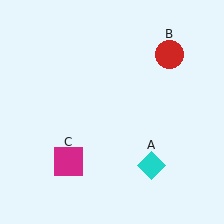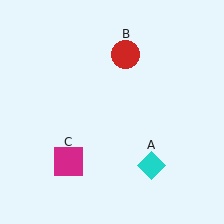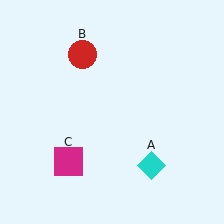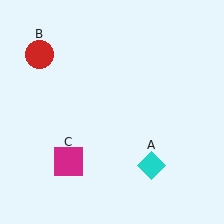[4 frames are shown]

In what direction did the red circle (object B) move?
The red circle (object B) moved left.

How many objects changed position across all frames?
1 object changed position: red circle (object B).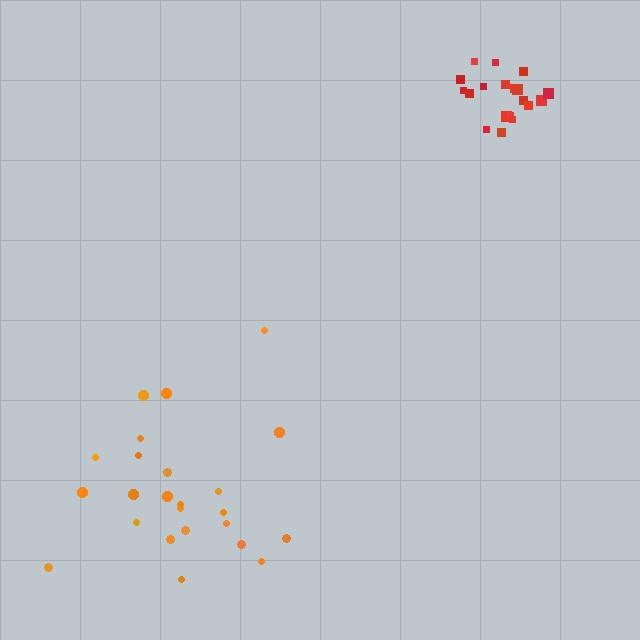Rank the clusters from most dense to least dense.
red, orange.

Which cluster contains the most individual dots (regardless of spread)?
Orange (24).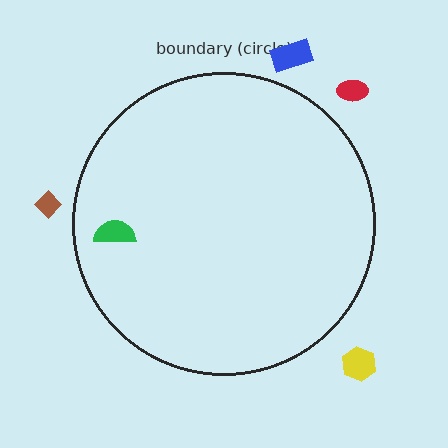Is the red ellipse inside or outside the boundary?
Outside.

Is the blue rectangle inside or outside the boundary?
Outside.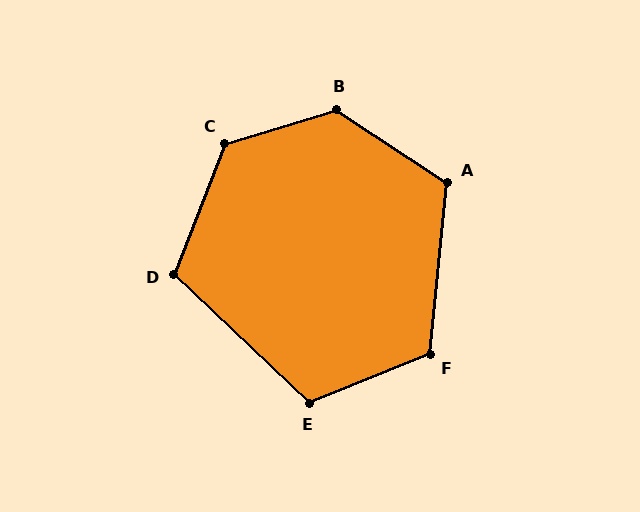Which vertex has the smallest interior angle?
D, at approximately 112 degrees.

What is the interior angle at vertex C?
Approximately 128 degrees (obtuse).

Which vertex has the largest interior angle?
B, at approximately 130 degrees.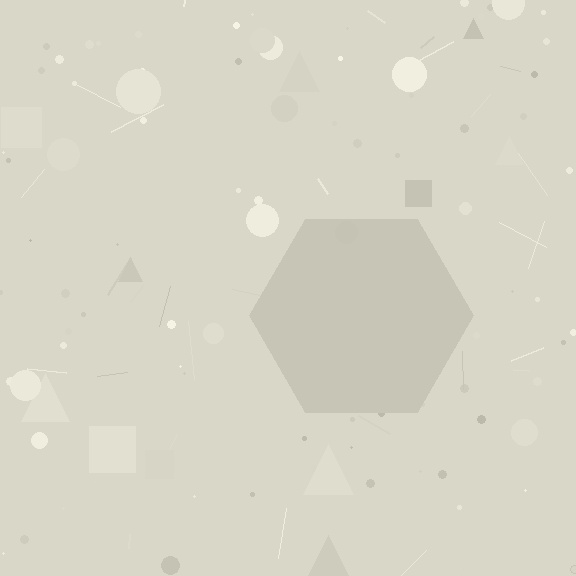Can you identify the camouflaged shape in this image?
The camouflaged shape is a hexagon.